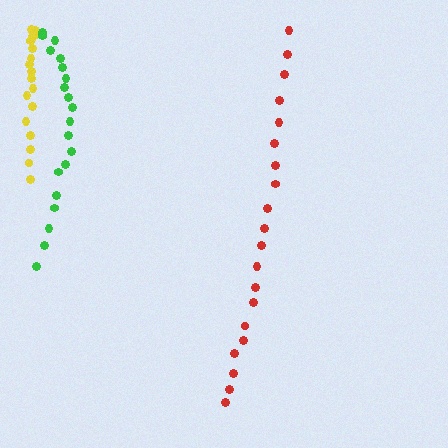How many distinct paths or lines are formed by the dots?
There are 3 distinct paths.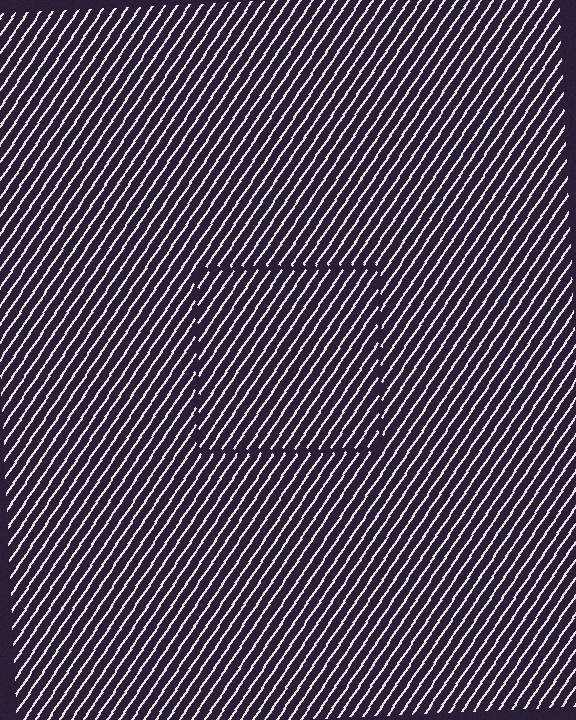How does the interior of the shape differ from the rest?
The interior of the shape contains the same grating, shifted by half a period — the contour is defined by the phase discontinuity where line-ends from the inner and outer gratings abut.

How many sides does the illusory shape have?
4 sides — the line-ends trace a square.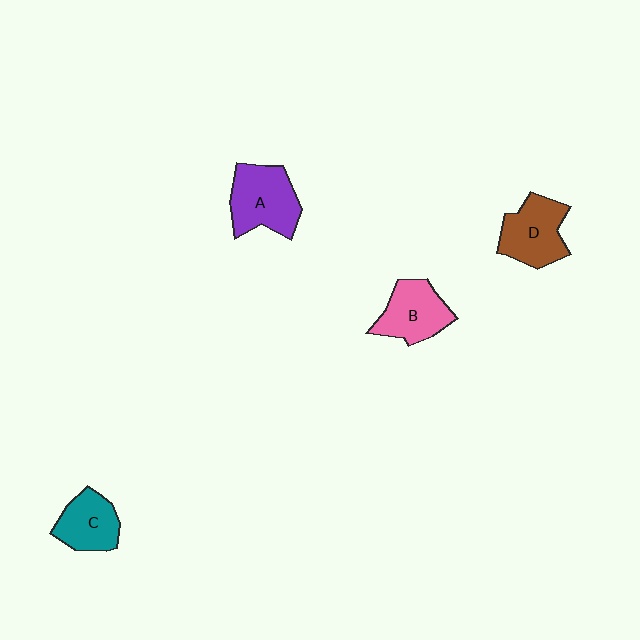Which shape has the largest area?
Shape A (purple).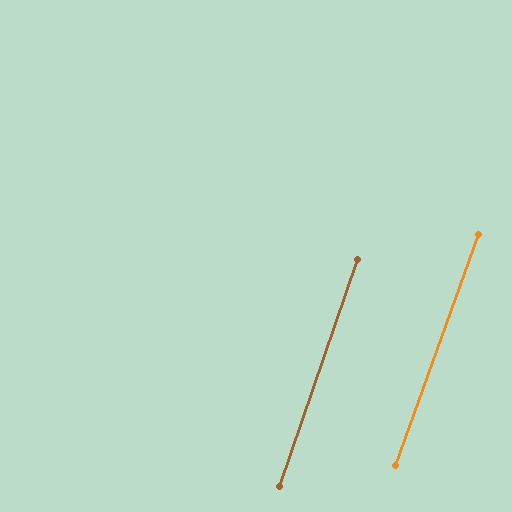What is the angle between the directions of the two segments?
Approximately 1 degree.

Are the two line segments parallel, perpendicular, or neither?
Parallel — their directions differ by only 0.7°.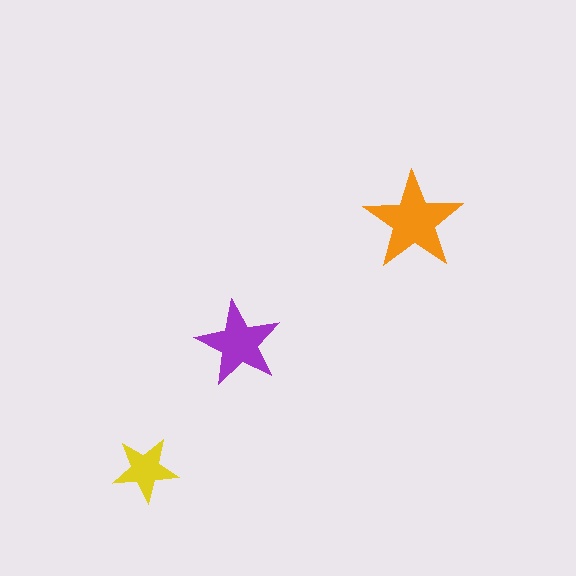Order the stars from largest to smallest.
the orange one, the purple one, the yellow one.